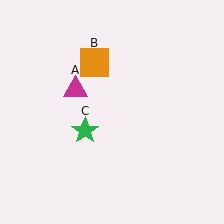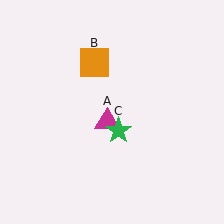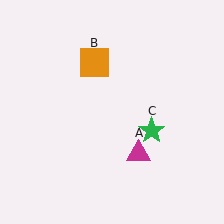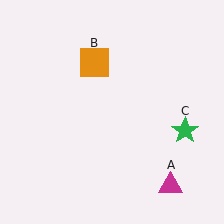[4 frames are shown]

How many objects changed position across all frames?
2 objects changed position: magenta triangle (object A), green star (object C).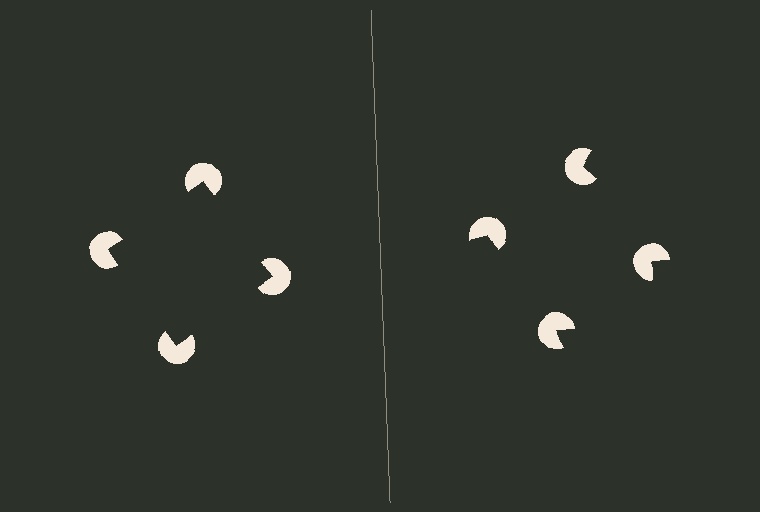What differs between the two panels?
The pac-man discs are positioned identically on both sides; only the wedge orientations differ. On the left they align to a square; on the right they are misaligned.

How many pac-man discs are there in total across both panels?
8 — 4 on each side.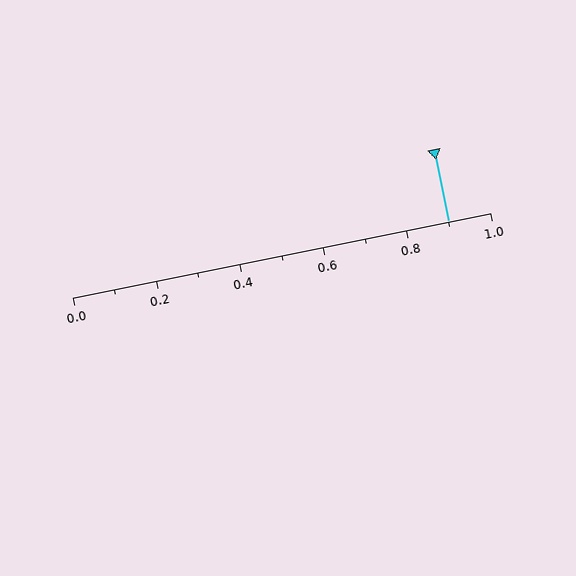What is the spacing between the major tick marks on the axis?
The major ticks are spaced 0.2 apart.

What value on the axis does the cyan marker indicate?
The marker indicates approximately 0.9.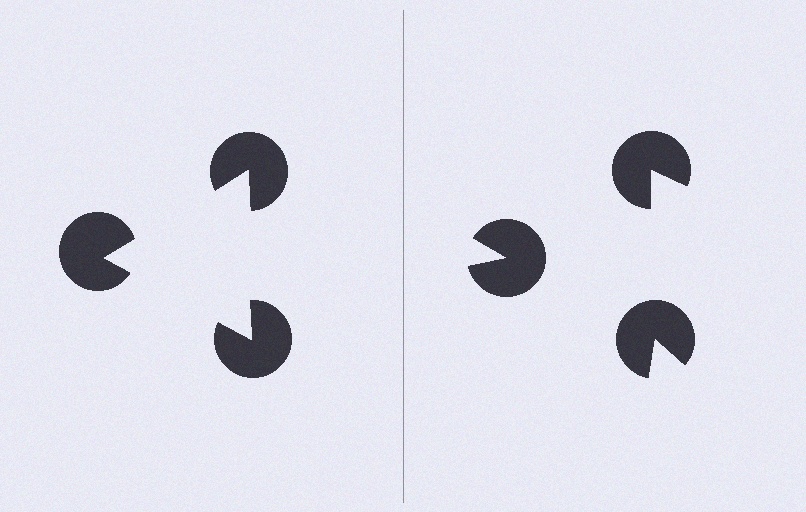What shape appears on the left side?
An illusory triangle.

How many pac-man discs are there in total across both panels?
6 — 3 on each side.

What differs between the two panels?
The pac-man discs are positioned identically on both sides; only the wedge orientations differ. On the left they align to a triangle; on the right they are misaligned.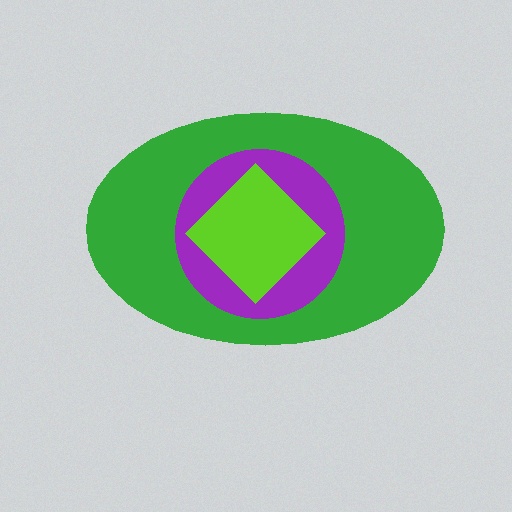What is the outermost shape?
The green ellipse.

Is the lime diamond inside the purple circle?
Yes.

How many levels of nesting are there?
3.